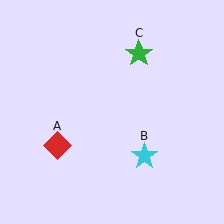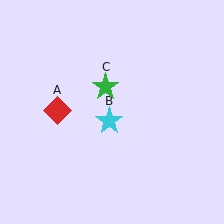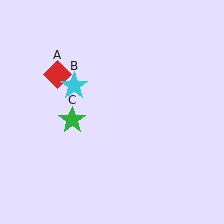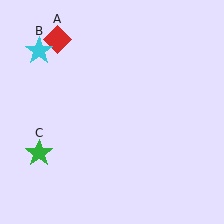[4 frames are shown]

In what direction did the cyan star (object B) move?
The cyan star (object B) moved up and to the left.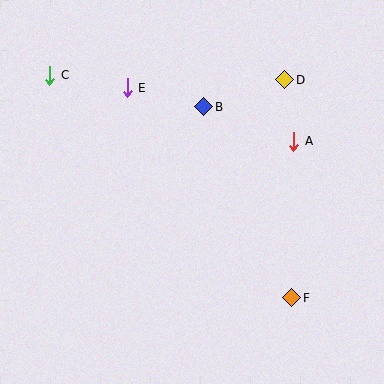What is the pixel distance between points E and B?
The distance between E and B is 79 pixels.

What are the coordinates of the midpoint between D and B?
The midpoint between D and B is at (244, 93).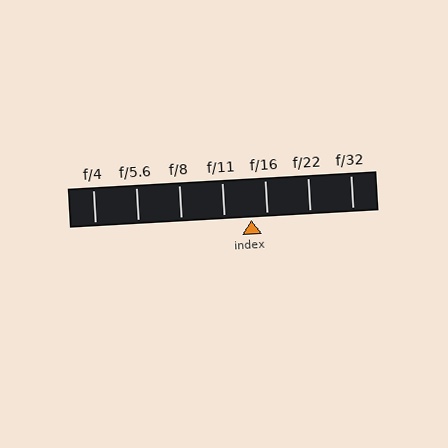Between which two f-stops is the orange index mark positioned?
The index mark is between f/11 and f/16.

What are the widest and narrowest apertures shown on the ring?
The widest aperture shown is f/4 and the narrowest is f/32.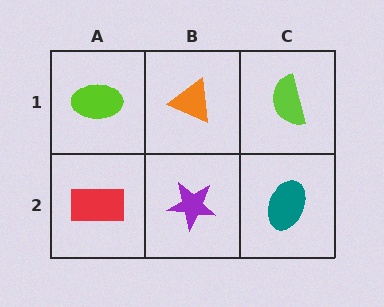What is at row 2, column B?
A purple star.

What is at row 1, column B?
An orange triangle.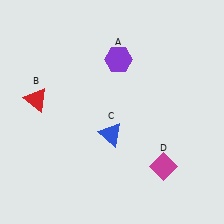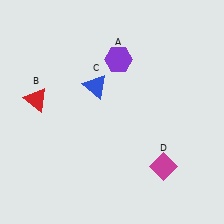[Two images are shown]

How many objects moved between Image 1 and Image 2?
1 object moved between the two images.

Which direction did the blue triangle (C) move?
The blue triangle (C) moved up.